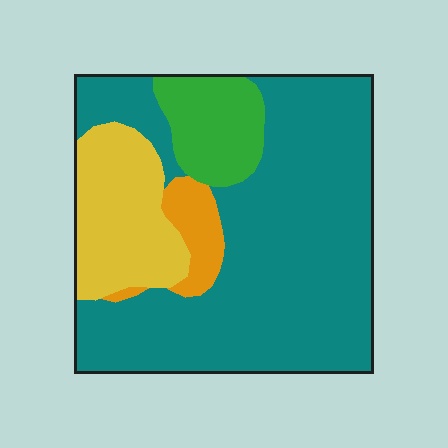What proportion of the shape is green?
Green takes up about one tenth (1/10) of the shape.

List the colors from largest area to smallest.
From largest to smallest: teal, yellow, green, orange.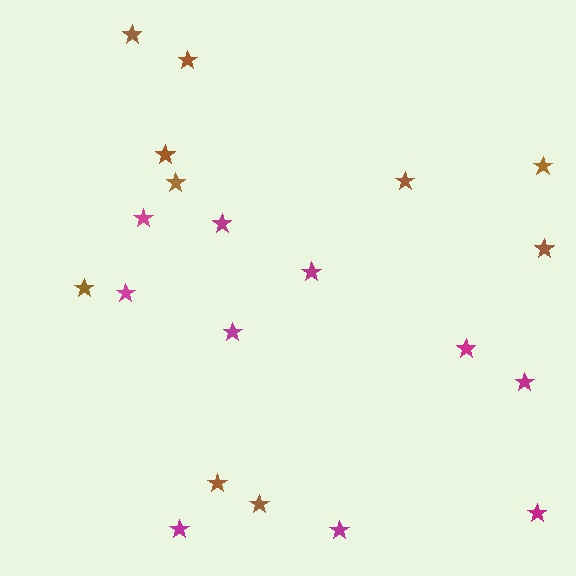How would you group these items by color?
There are 2 groups: one group of magenta stars (10) and one group of brown stars (10).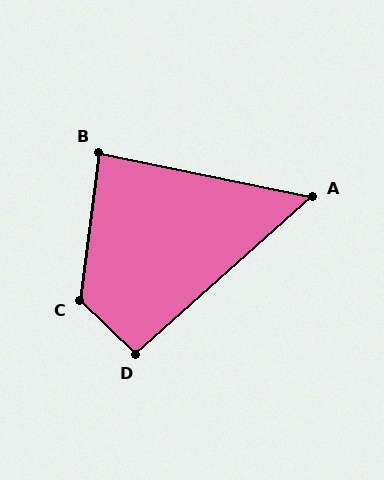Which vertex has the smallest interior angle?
A, at approximately 54 degrees.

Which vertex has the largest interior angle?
C, at approximately 126 degrees.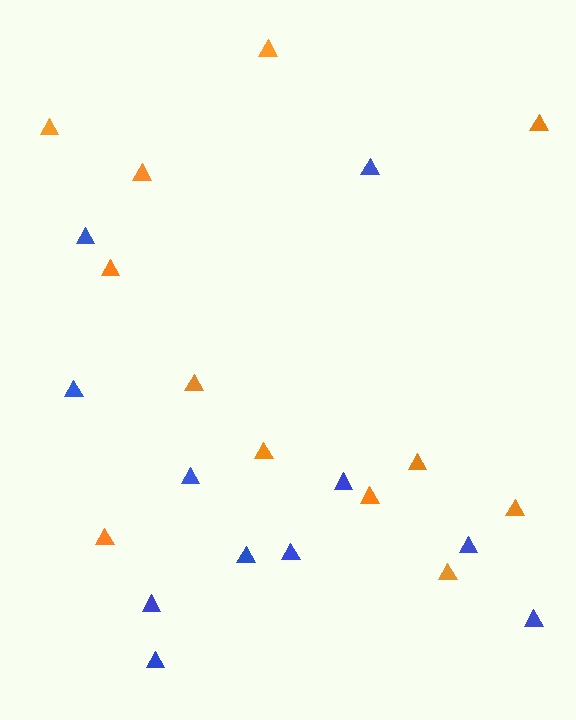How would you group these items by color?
There are 2 groups: one group of orange triangles (12) and one group of blue triangles (11).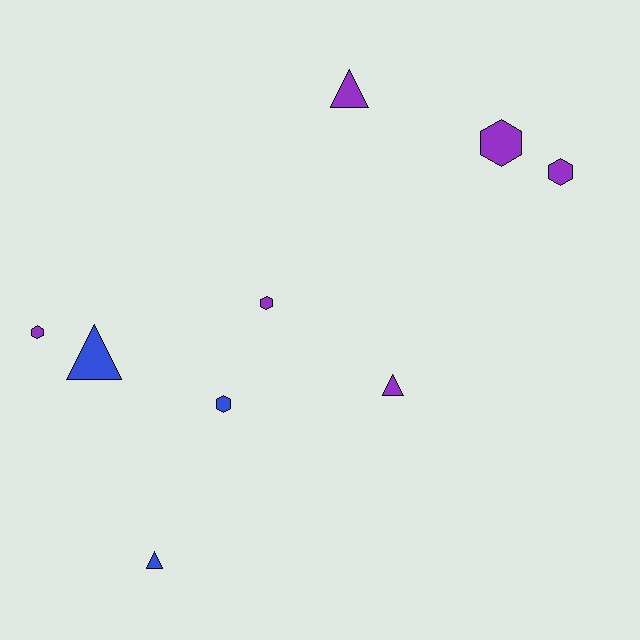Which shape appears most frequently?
Hexagon, with 5 objects.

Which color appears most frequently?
Purple, with 6 objects.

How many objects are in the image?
There are 9 objects.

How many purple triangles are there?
There are 2 purple triangles.